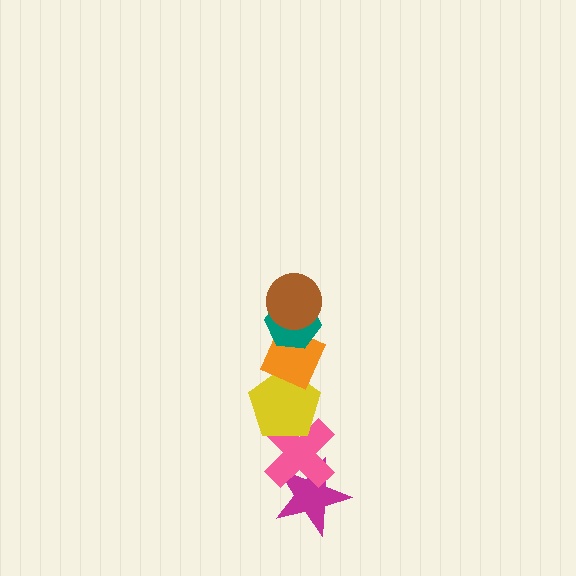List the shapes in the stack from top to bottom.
From top to bottom: the brown circle, the teal hexagon, the orange diamond, the yellow pentagon, the pink cross, the magenta star.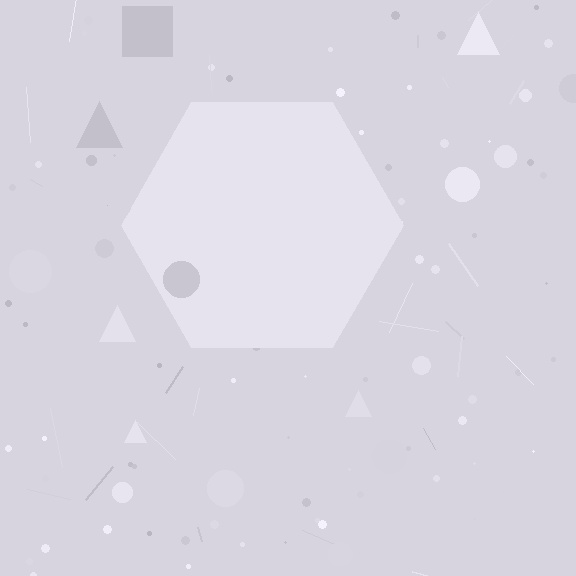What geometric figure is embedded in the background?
A hexagon is embedded in the background.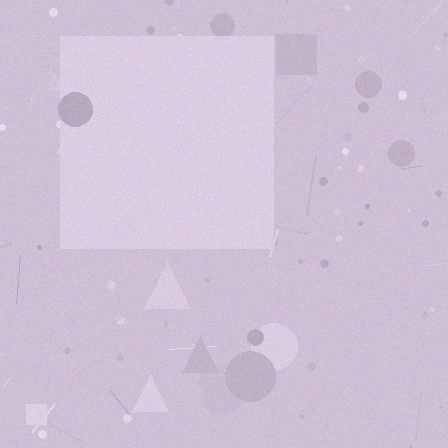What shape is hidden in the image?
A square is hidden in the image.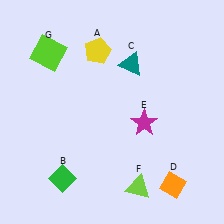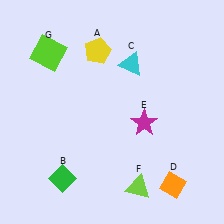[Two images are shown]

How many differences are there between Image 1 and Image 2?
There is 1 difference between the two images.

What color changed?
The triangle (C) changed from teal in Image 1 to cyan in Image 2.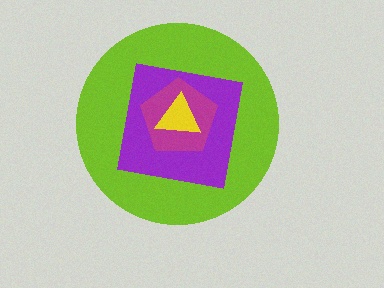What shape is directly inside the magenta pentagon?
The yellow triangle.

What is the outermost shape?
The lime circle.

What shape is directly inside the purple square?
The magenta pentagon.